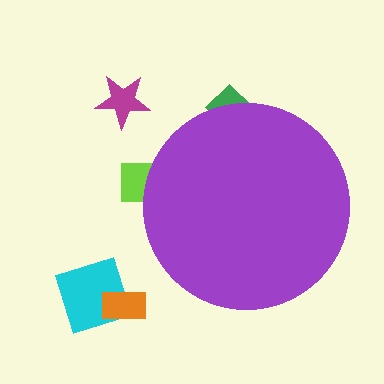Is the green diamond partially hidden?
Yes, the green diamond is partially hidden behind the purple circle.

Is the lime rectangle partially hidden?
Yes, the lime rectangle is partially hidden behind the purple circle.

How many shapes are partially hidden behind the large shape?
2 shapes are partially hidden.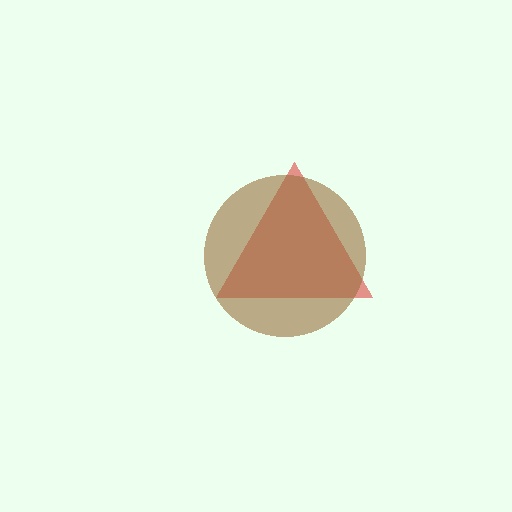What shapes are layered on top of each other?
The layered shapes are: a red triangle, a brown circle.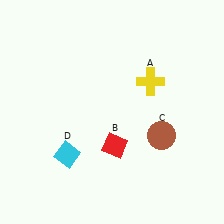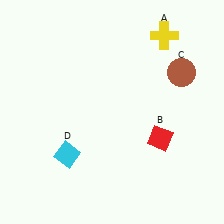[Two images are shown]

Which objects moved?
The objects that moved are: the yellow cross (A), the red diamond (B), the brown circle (C).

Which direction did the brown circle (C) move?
The brown circle (C) moved up.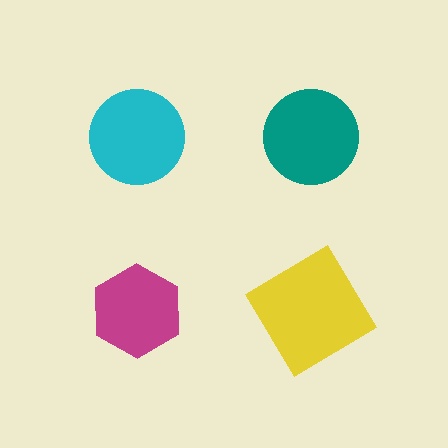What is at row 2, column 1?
A magenta hexagon.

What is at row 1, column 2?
A teal circle.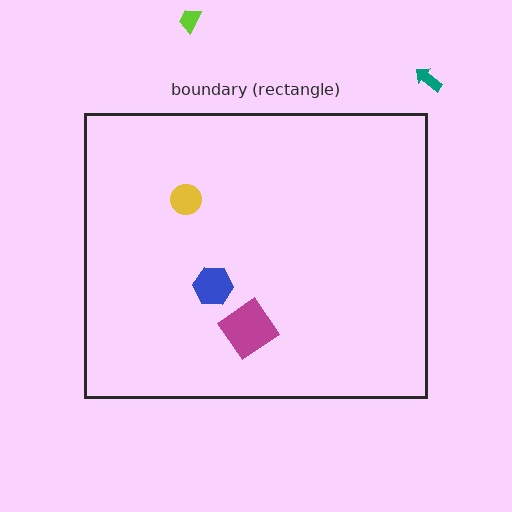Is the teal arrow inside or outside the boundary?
Outside.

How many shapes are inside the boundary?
3 inside, 2 outside.